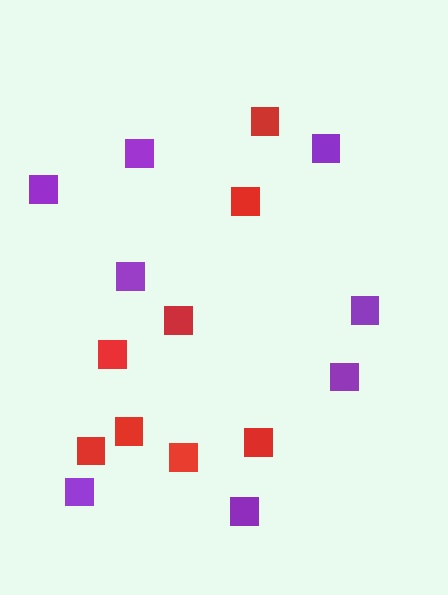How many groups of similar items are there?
There are 2 groups: one group of red squares (8) and one group of purple squares (8).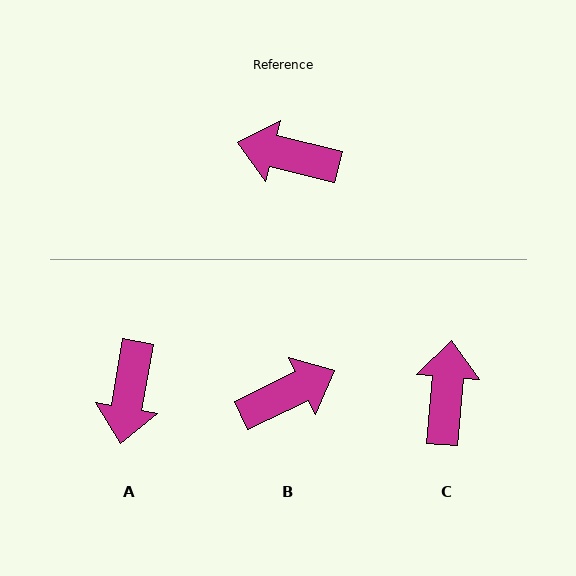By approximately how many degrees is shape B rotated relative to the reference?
Approximately 141 degrees clockwise.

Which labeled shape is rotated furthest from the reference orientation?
B, about 141 degrees away.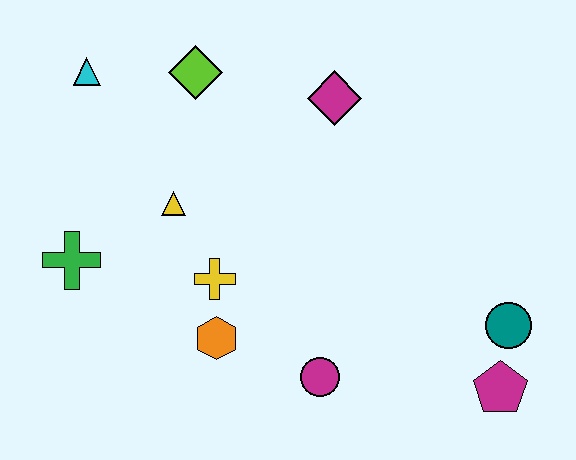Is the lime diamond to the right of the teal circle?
No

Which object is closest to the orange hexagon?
The yellow cross is closest to the orange hexagon.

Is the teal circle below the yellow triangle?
Yes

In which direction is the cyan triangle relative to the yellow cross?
The cyan triangle is above the yellow cross.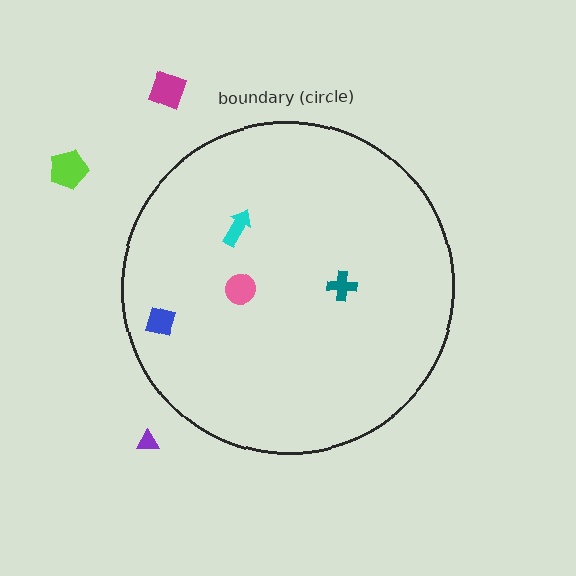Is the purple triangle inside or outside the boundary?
Outside.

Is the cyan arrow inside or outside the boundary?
Inside.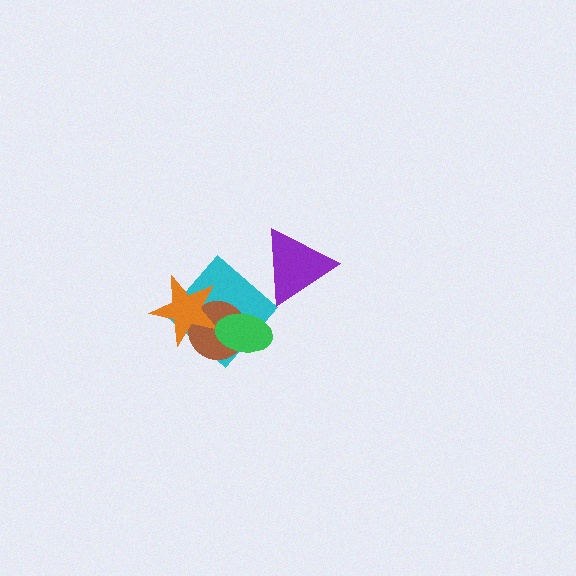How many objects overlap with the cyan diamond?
3 objects overlap with the cyan diamond.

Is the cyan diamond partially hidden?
Yes, it is partially covered by another shape.